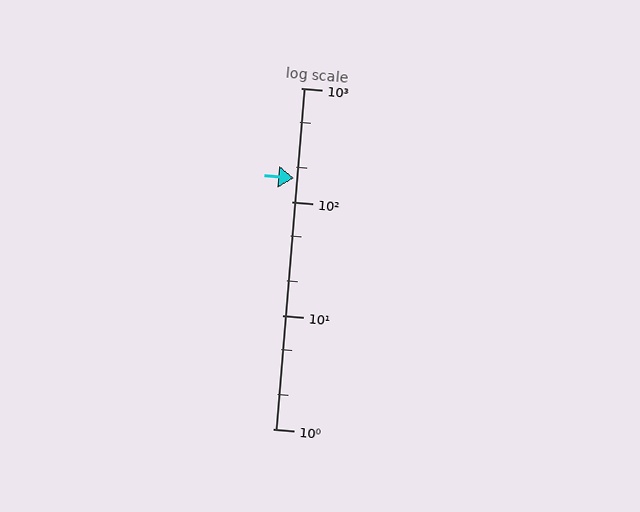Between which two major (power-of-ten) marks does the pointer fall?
The pointer is between 100 and 1000.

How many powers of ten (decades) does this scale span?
The scale spans 3 decades, from 1 to 1000.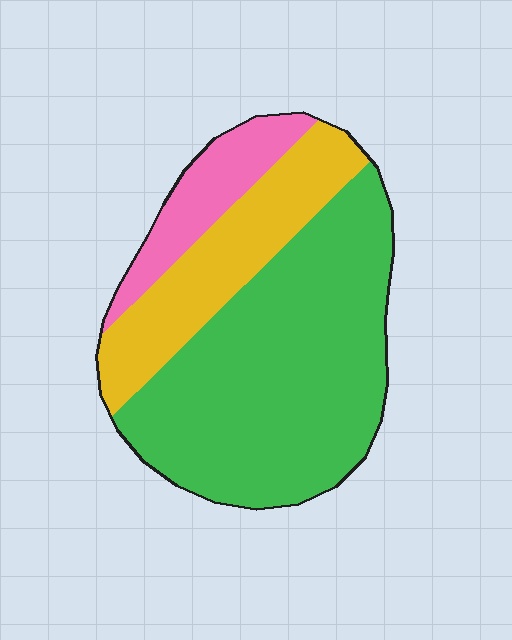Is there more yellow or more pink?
Yellow.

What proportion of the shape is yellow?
Yellow covers 25% of the shape.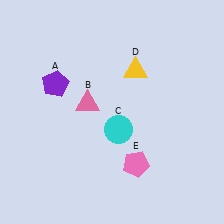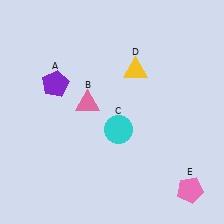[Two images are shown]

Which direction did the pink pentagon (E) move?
The pink pentagon (E) moved right.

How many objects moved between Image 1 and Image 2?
1 object moved between the two images.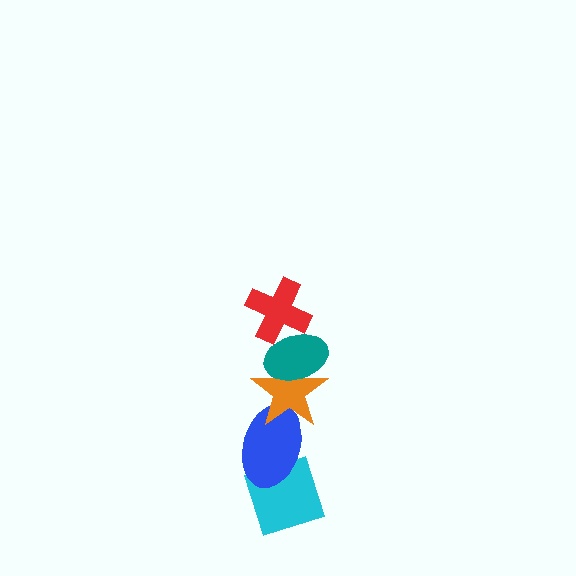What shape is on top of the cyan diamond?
The blue ellipse is on top of the cyan diamond.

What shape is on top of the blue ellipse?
The orange star is on top of the blue ellipse.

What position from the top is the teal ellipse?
The teal ellipse is 2nd from the top.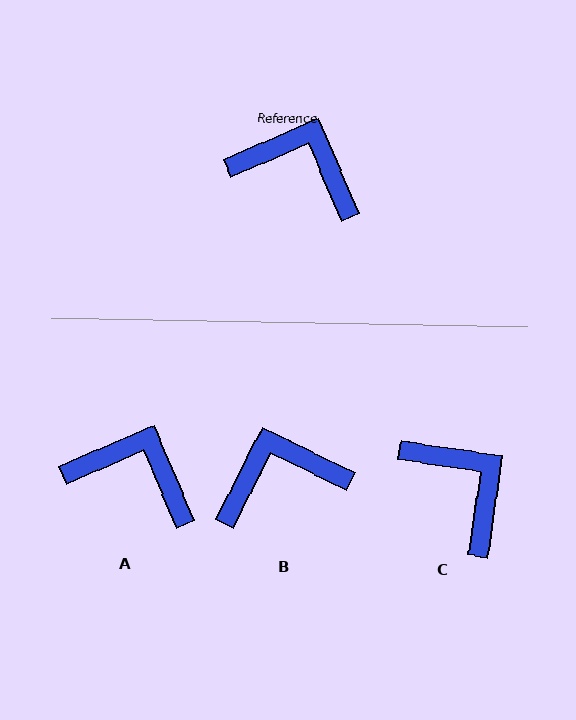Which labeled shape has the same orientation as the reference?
A.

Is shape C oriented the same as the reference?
No, it is off by about 32 degrees.